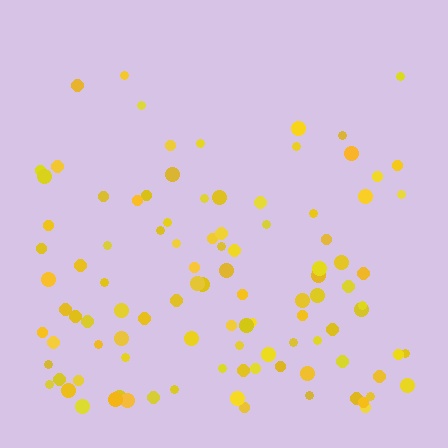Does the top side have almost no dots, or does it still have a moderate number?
Still a moderate number, just noticeably fewer than the bottom.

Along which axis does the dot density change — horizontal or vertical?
Vertical.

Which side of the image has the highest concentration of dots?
The bottom.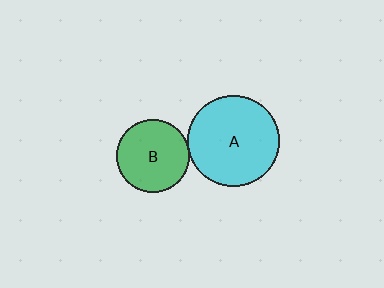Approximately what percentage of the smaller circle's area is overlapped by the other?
Approximately 5%.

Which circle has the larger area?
Circle A (cyan).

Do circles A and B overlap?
Yes.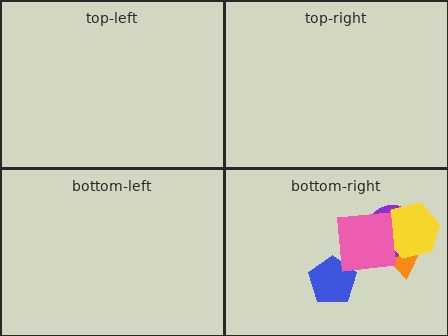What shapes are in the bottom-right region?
The blue pentagon, the orange trapezoid, the purple circle, the yellow hexagon, the pink square.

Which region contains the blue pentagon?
The bottom-right region.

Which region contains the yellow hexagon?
The bottom-right region.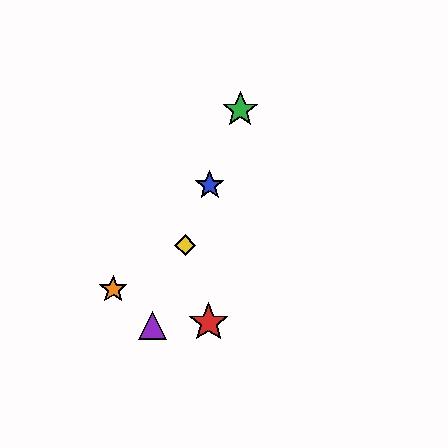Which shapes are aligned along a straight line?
The blue star, the green star, the yellow diamond, the purple triangle are aligned along a straight line.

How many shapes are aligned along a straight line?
4 shapes (the blue star, the green star, the yellow diamond, the purple triangle) are aligned along a straight line.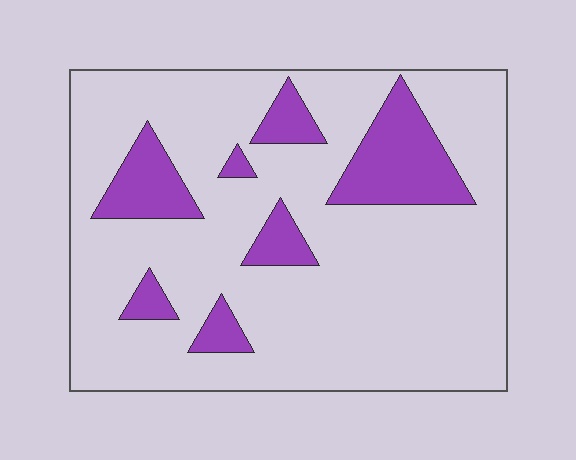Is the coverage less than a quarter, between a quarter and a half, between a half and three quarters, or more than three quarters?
Less than a quarter.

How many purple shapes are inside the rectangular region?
7.